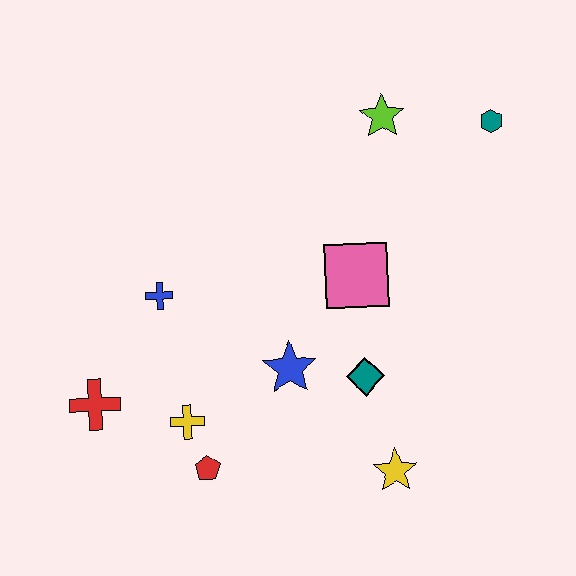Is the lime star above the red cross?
Yes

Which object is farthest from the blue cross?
The teal hexagon is farthest from the blue cross.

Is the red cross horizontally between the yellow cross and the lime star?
No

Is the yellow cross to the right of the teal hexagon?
No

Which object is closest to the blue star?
The teal diamond is closest to the blue star.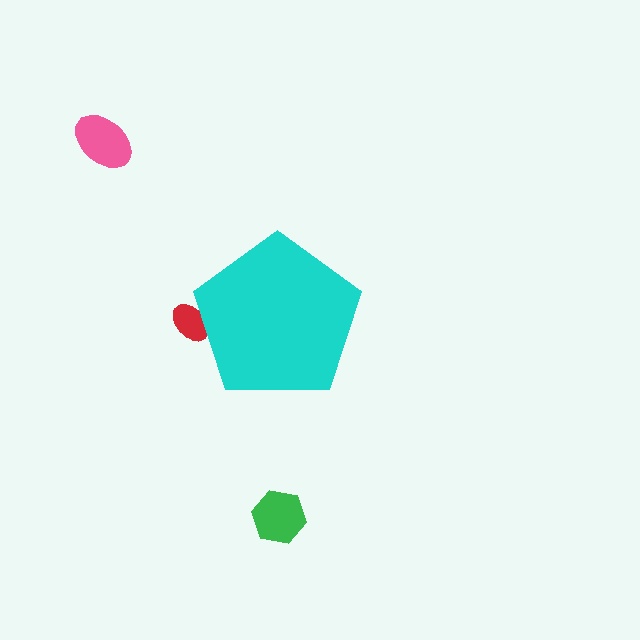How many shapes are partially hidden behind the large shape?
1 shape is partially hidden.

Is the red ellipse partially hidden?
Yes, the red ellipse is partially hidden behind the cyan pentagon.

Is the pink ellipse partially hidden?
No, the pink ellipse is fully visible.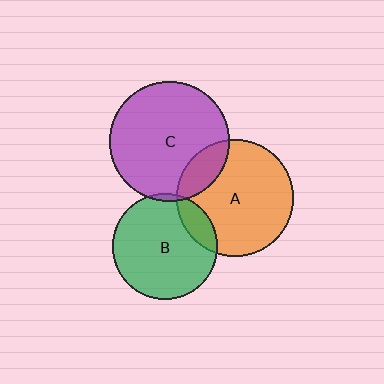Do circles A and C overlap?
Yes.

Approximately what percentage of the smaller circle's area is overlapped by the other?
Approximately 15%.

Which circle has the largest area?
Circle C (purple).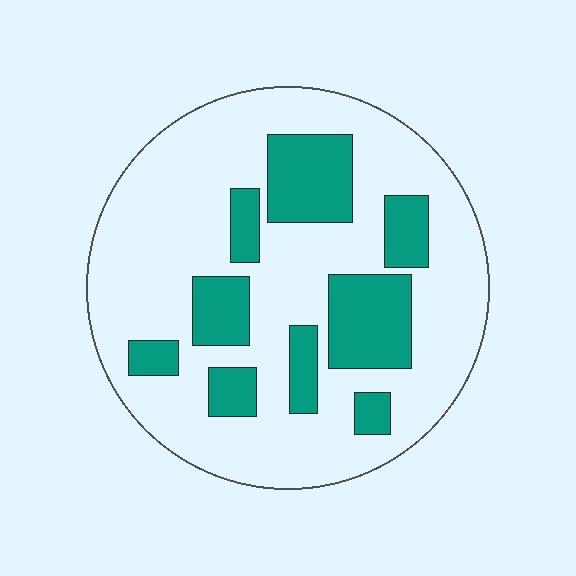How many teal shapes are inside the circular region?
9.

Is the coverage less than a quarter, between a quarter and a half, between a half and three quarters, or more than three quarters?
Between a quarter and a half.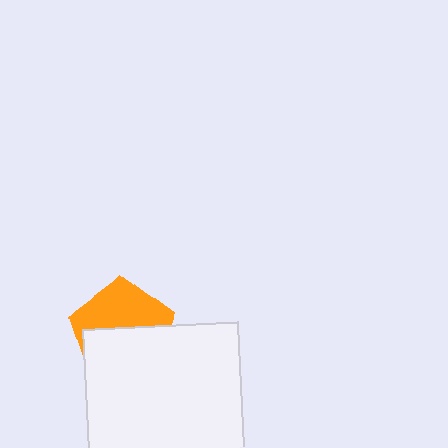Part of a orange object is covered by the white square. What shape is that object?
It is a pentagon.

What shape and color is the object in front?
The object in front is a white square.